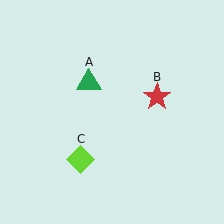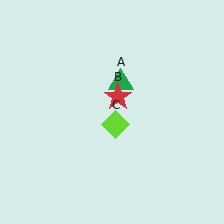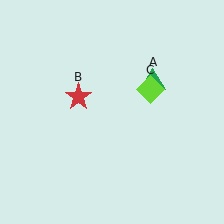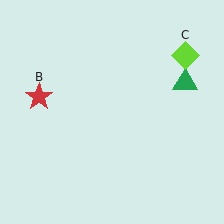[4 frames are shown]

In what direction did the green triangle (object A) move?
The green triangle (object A) moved right.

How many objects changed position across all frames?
3 objects changed position: green triangle (object A), red star (object B), lime diamond (object C).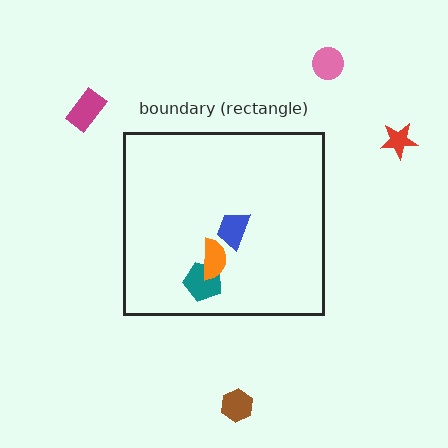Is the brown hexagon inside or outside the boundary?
Outside.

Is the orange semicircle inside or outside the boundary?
Inside.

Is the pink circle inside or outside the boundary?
Outside.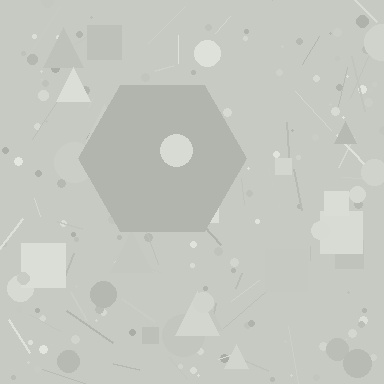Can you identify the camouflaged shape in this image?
The camouflaged shape is a hexagon.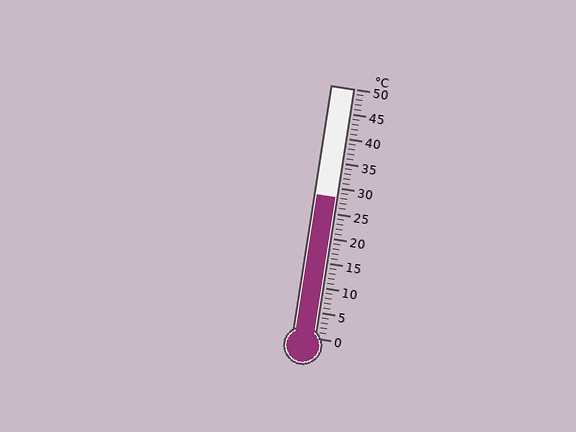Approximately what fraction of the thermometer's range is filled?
The thermometer is filled to approximately 55% of its range.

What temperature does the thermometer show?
The thermometer shows approximately 28°C.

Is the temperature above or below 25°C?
The temperature is above 25°C.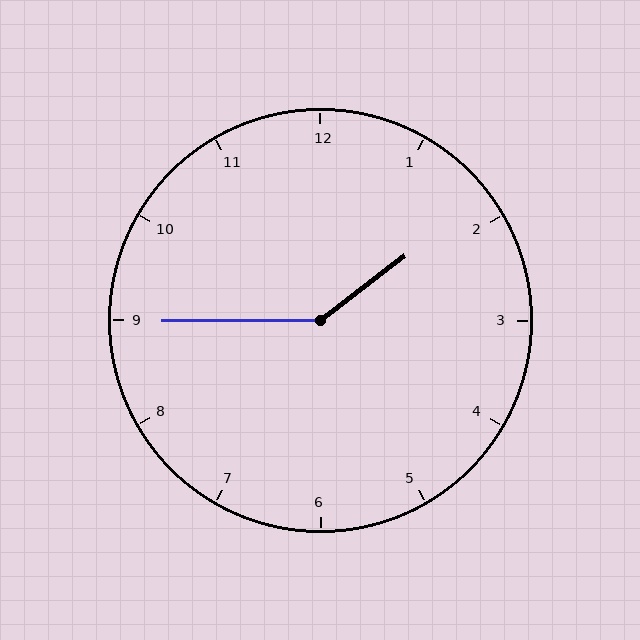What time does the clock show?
1:45.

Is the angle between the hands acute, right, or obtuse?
It is obtuse.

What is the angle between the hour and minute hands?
Approximately 142 degrees.